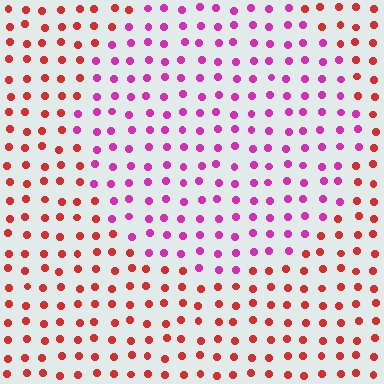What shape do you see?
I see a circle.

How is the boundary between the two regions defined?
The boundary is defined purely by a slight shift in hue (about 49 degrees). Spacing, size, and orientation are identical on both sides.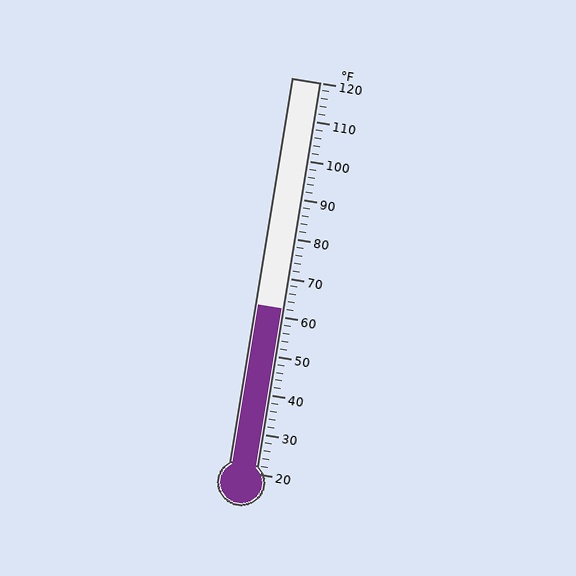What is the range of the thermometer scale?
The thermometer scale ranges from 20°F to 120°F.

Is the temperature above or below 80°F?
The temperature is below 80°F.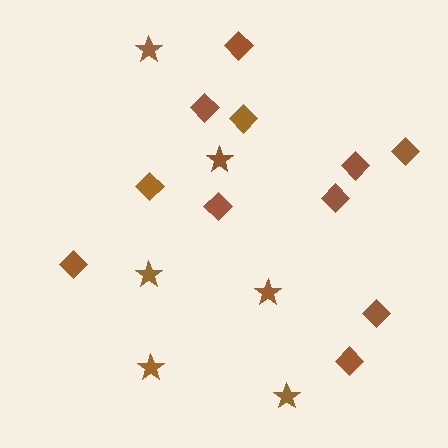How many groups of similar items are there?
There are 2 groups: one group of diamonds (11) and one group of stars (6).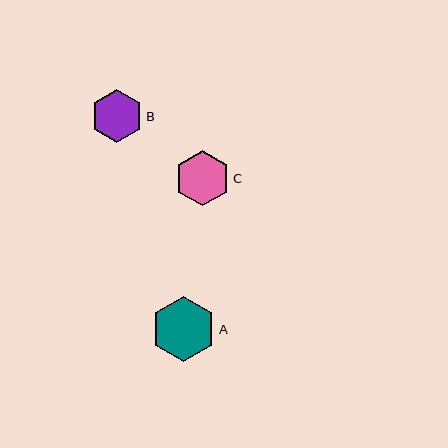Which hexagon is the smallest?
Hexagon B is the smallest with a size of approximately 52 pixels.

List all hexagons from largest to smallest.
From largest to smallest: A, C, B.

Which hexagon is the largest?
Hexagon A is the largest with a size of approximately 65 pixels.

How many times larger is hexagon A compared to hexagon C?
Hexagon A is approximately 1.2 times the size of hexagon C.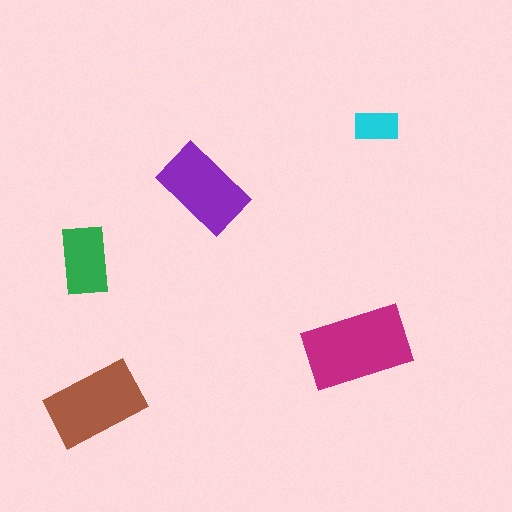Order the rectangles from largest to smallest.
the magenta one, the brown one, the purple one, the green one, the cyan one.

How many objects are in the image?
There are 5 objects in the image.